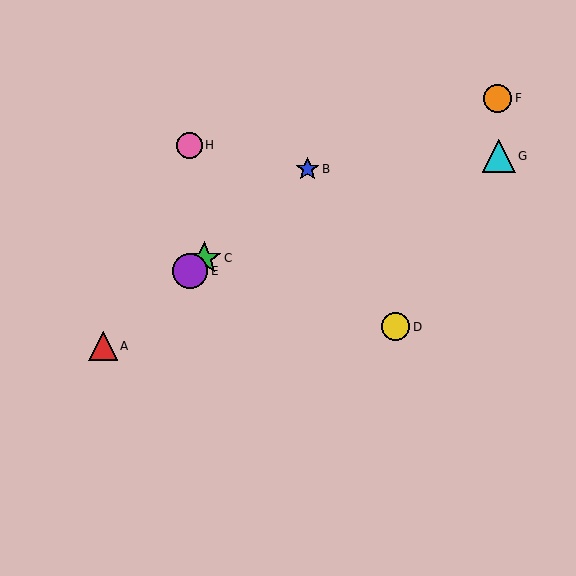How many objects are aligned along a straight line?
4 objects (A, B, C, E) are aligned along a straight line.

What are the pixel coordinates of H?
Object H is at (189, 145).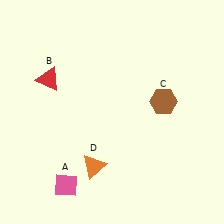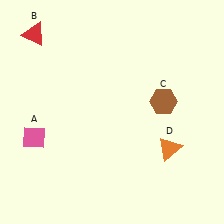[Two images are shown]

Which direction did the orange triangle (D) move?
The orange triangle (D) moved right.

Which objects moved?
The objects that moved are: the pink diamond (A), the red triangle (B), the orange triangle (D).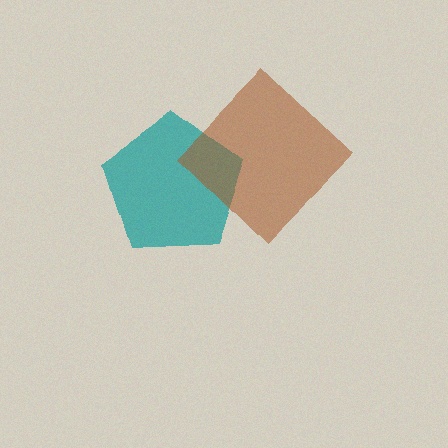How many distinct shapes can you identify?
There are 2 distinct shapes: a teal pentagon, a brown diamond.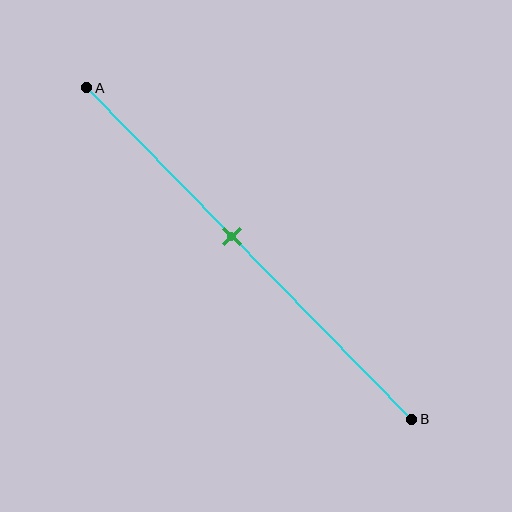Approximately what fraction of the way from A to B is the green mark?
The green mark is approximately 45% of the way from A to B.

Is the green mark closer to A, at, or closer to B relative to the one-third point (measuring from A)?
The green mark is closer to point B than the one-third point of segment AB.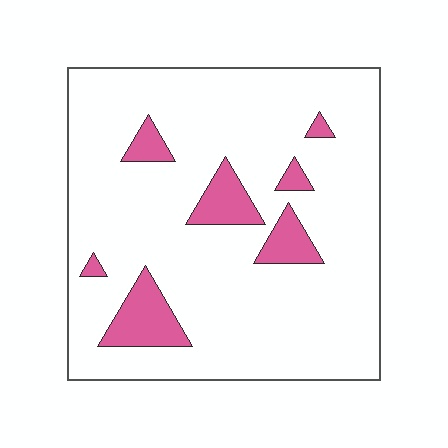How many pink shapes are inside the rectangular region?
7.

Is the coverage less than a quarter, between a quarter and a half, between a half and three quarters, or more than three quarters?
Less than a quarter.